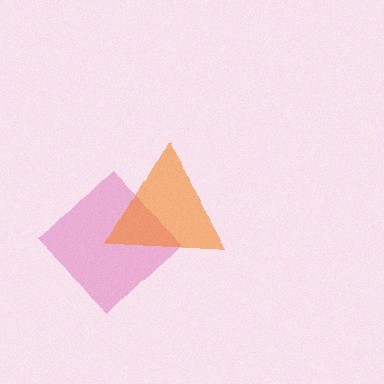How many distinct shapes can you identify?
There are 2 distinct shapes: a pink diamond, an orange triangle.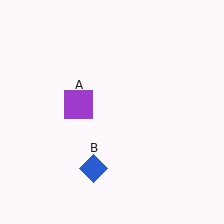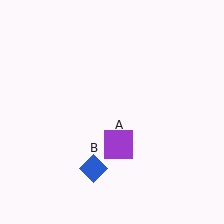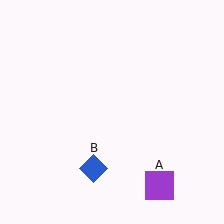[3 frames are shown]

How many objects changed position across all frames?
1 object changed position: purple square (object A).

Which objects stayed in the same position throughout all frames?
Blue diamond (object B) remained stationary.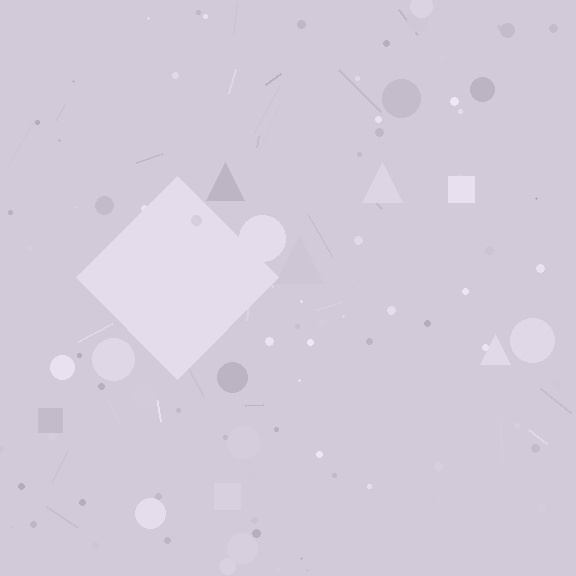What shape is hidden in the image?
A diamond is hidden in the image.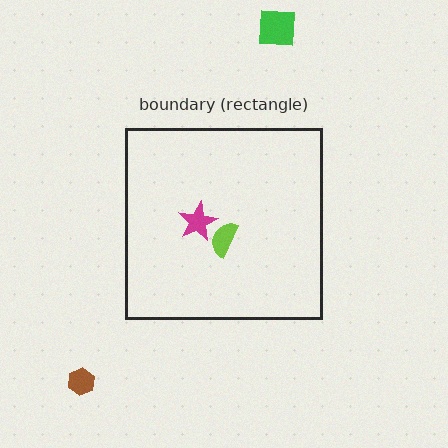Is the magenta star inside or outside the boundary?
Inside.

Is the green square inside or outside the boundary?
Outside.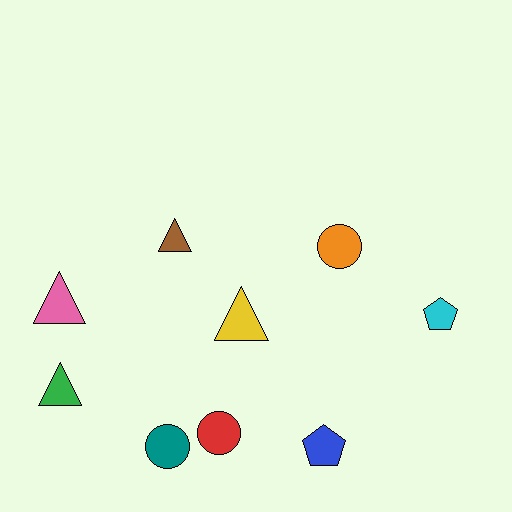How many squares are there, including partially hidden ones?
There are no squares.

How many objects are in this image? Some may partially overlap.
There are 9 objects.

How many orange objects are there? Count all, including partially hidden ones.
There is 1 orange object.